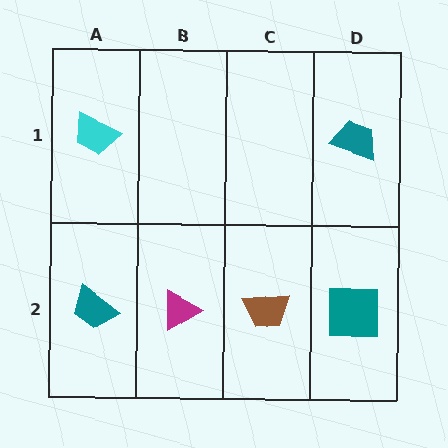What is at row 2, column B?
A magenta triangle.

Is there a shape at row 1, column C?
No, that cell is empty.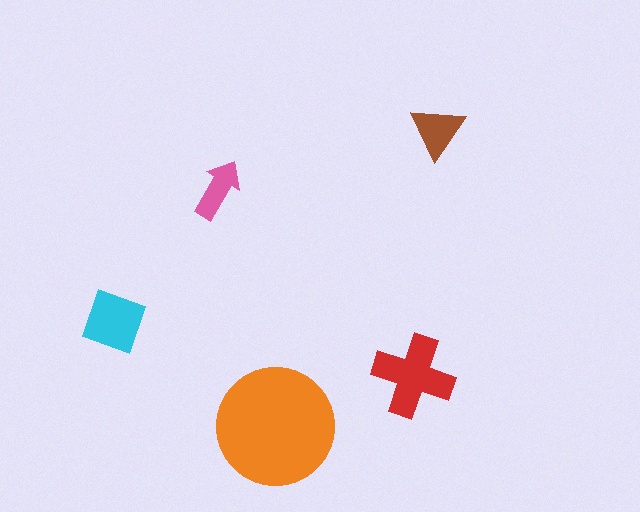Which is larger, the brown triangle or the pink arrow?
The brown triangle.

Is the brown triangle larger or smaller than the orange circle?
Smaller.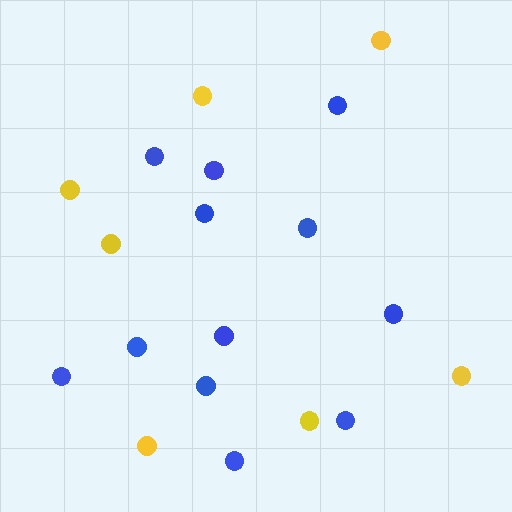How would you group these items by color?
There are 2 groups: one group of yellow circles (7) and one group of blue circles (12).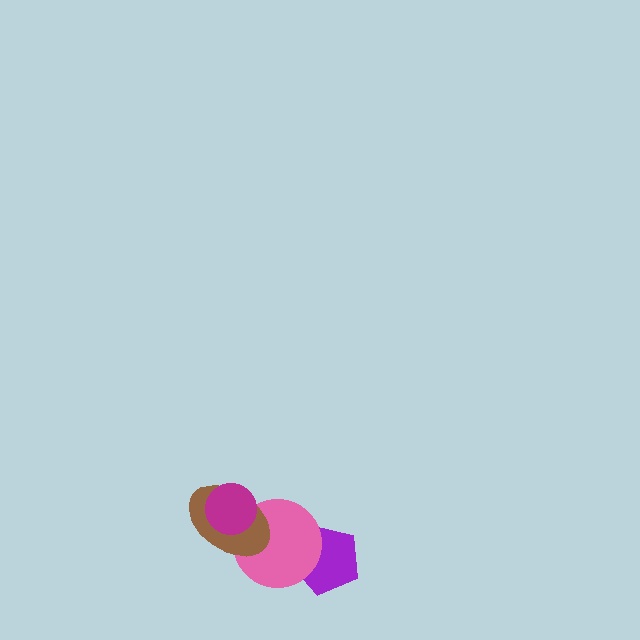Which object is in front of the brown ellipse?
The magenta circle is in front of the brown ellipse.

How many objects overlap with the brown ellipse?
2 objects overlap with the brown ellipse.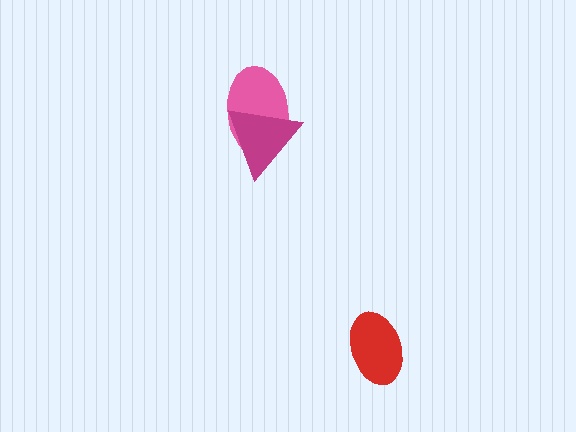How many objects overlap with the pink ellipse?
1 object overlaps with the pink ellipse.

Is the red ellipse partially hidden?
No, no other shape covers it.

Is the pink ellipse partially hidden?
Yes, it is partially covered by another shape.